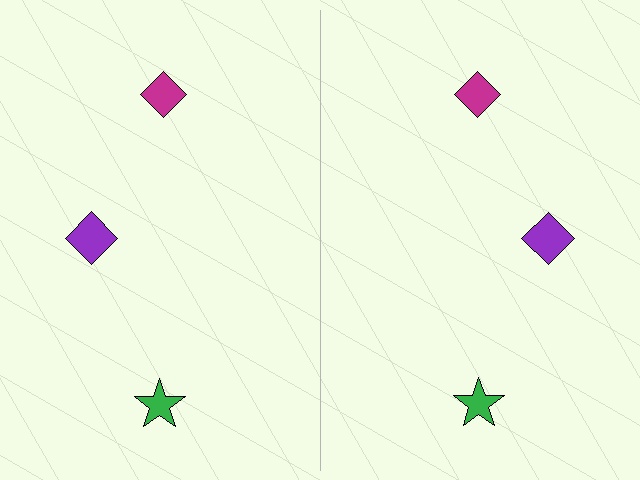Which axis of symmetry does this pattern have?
The pattern has a vertical axis of symmetry running through the center of the image.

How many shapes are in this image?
There are 6 shapes in this image.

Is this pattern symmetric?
Yes, this pattern has bilateral (reflection) symmetry.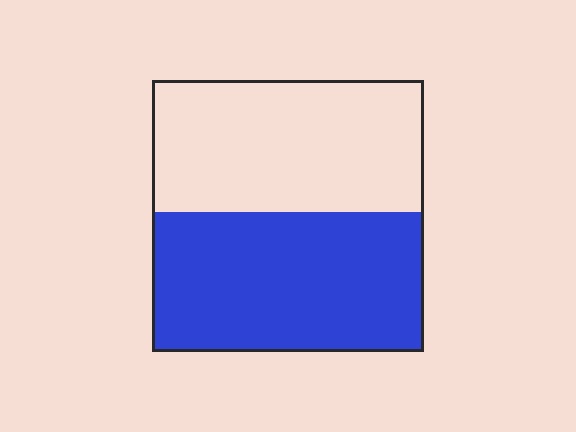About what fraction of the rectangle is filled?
About one half (1/2).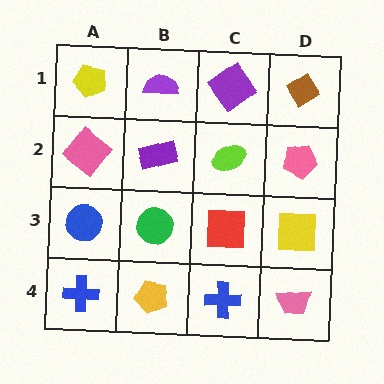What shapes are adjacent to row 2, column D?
A brown diamond (row 1, column D), a yellow square (row 3, column D), a lime ellipse (row 2, column C).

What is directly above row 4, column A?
A blue circle.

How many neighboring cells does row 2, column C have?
4.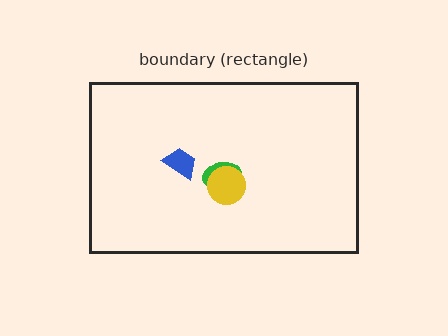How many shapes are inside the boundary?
3 inside, 0 outside.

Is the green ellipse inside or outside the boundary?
Inside.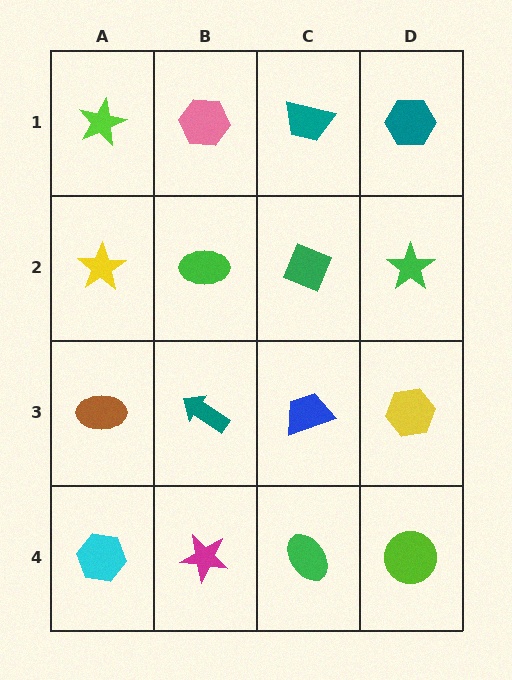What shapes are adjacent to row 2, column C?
A teal trapezoid (row 1, column C), a blue trapezoid (row 3, column C), a green ellipse (row 2, column B), a green star (row 2, column D).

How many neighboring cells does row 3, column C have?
4.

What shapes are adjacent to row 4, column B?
A teal arrow (row 3, column B), a cyan hexagon (row 4, column A), a green ellipse (row 4, column C).